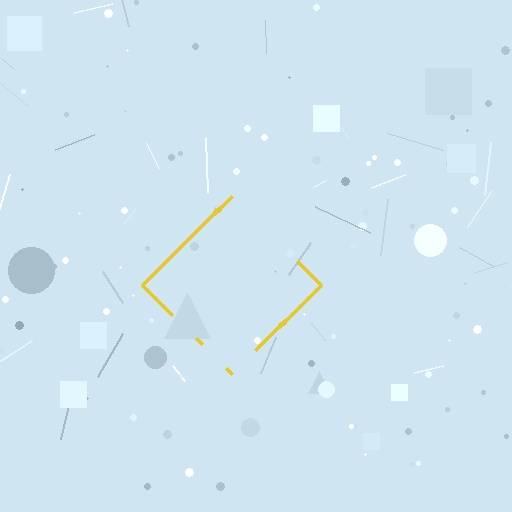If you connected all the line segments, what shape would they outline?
They would outline a diamond.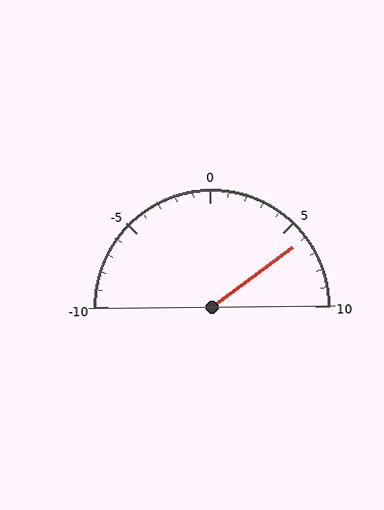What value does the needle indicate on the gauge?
The needle indicates approximately 6.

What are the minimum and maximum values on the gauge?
The gauge ranges from -10 to 10.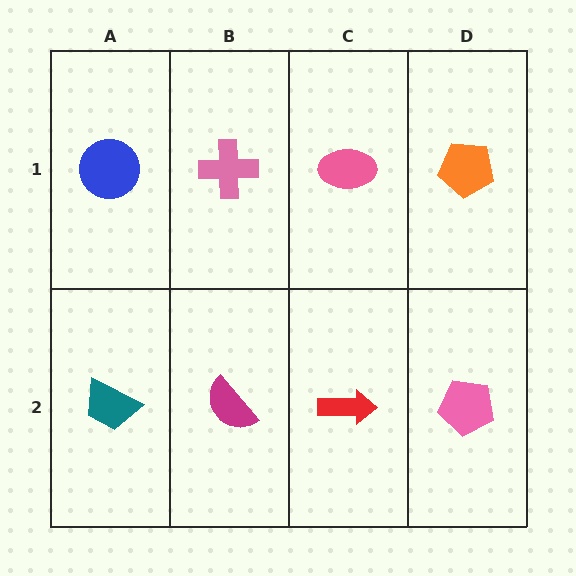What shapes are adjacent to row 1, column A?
A teal trapezoid (row 2, column A), a pink cross (row 1, column B).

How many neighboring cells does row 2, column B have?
3.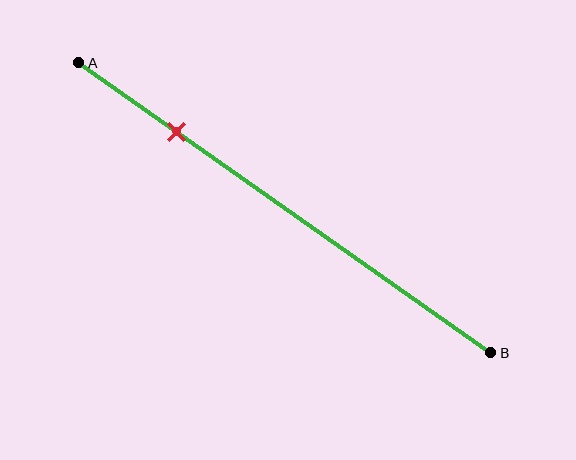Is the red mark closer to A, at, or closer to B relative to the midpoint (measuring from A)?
The red mark is closer to point A than the midpoint of segment AB.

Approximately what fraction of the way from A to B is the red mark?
The red mark is approximately 25% of the way from A to B.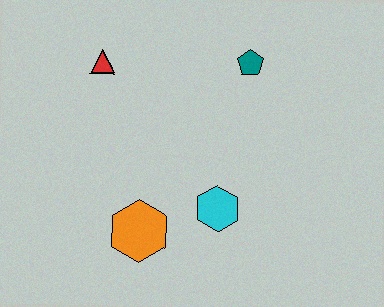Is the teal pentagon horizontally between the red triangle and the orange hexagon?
No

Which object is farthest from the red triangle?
The cyan hexagon is farthest from the red triangle.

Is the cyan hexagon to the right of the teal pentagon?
No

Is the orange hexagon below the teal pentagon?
Yes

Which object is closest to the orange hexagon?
The cyan hexagon is closest to the orange hexagon.